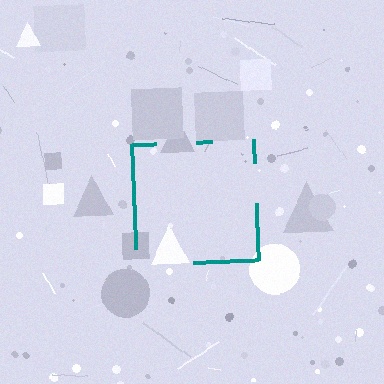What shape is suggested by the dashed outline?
The dashed outline suggests a square.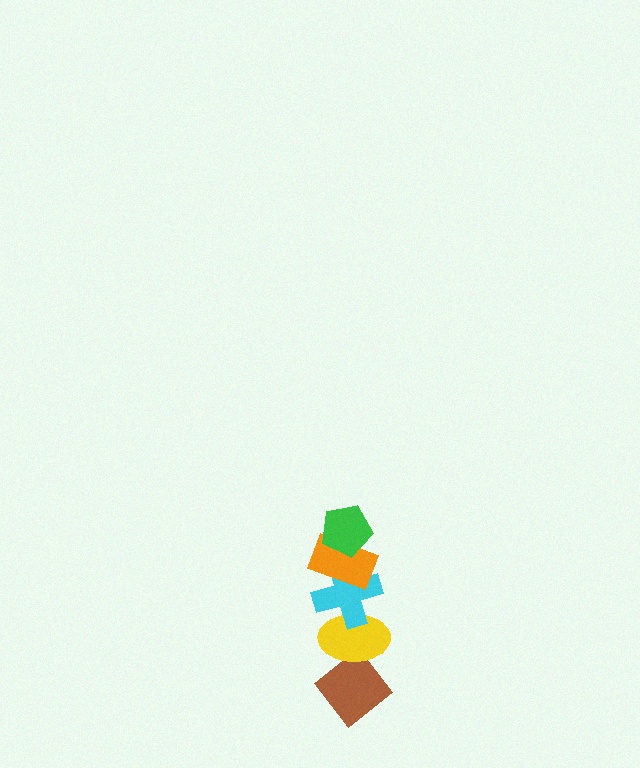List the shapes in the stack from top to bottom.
From top to bottom: the green pentagon, the orange rectangle, the cyan cross, the yellow ellipse, the brown diamond.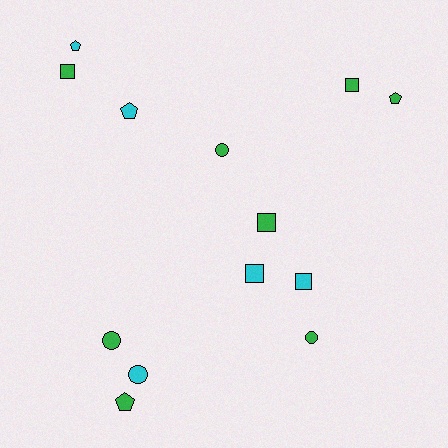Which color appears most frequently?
Green, with 8 objects.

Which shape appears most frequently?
Square, with 5 objects.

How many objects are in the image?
There are 13 objects.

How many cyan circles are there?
There is 1 cyan circle.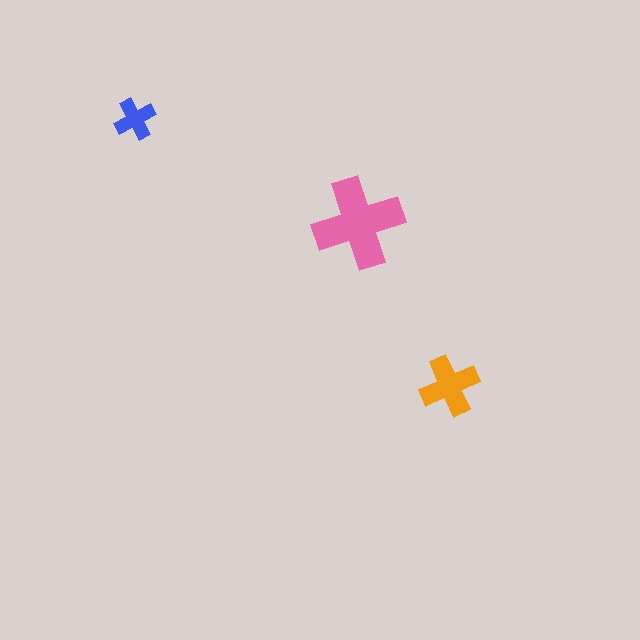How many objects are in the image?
There are 3 objects in the image.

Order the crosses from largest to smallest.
the pink one, the orange one, the blue one.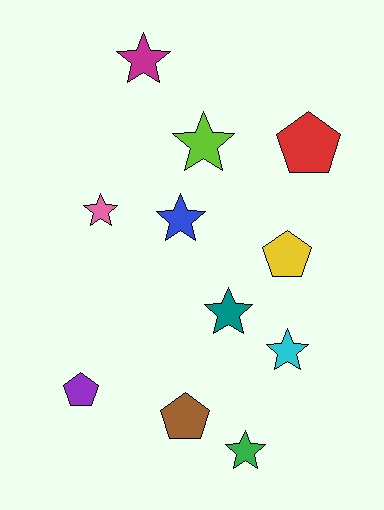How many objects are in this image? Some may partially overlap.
There are 11 objects.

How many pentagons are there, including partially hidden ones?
There are 4 pentagons.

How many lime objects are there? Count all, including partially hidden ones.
There is 1 lime object.